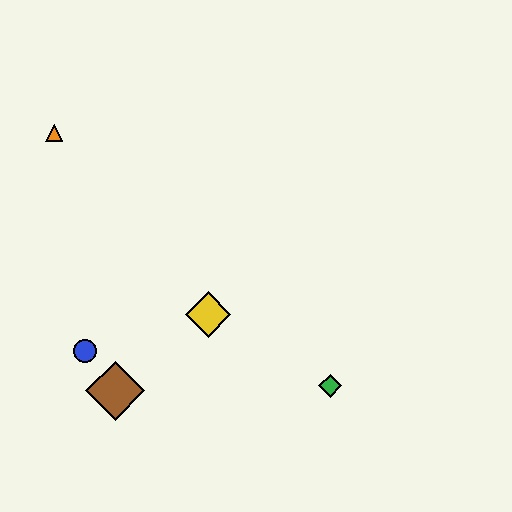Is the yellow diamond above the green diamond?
Yes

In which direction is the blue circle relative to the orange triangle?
The blue circle is below the orange triangle.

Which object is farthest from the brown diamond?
The orange triangle is farthest from the brown diamond.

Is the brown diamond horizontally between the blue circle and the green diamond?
Yes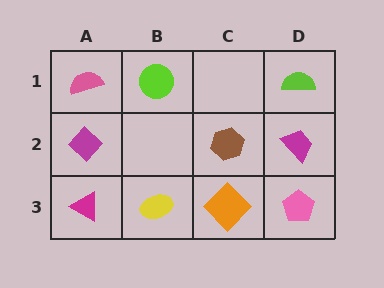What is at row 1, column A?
A pink semicircle.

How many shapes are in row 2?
3 shapes.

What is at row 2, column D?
A magenta trapezoid.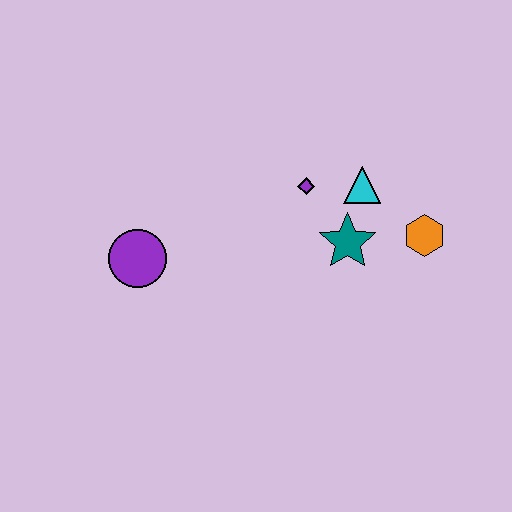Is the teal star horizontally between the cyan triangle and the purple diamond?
Yes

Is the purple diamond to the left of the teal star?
Yes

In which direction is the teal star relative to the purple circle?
The teal star is to the right of the purple circle.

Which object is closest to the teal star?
The cyan triangle is closest to the teal star.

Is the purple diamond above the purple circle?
Yes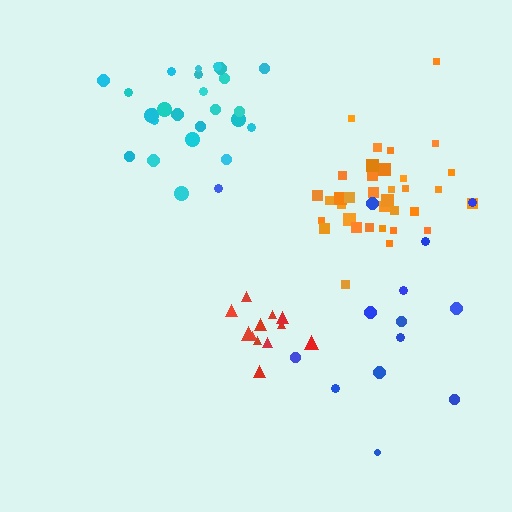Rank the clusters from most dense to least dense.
orange, red, cyan, blue.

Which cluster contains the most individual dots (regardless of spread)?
Orange (35).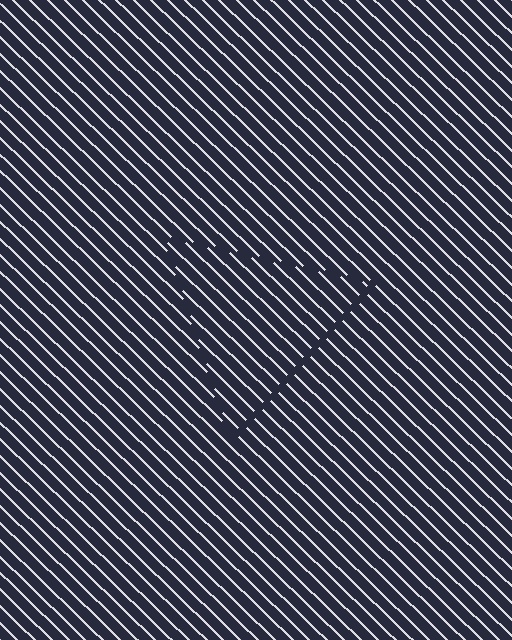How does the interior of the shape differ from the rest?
The interior of the shape contains the same grating, shifted by half a period — the contour is defined by the phase discontinuity where line-ends from the inner and outer gratings abut.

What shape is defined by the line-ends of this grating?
An illusory triangle. The interior of the shape contains the same grating, shifted by half a period — the contour is defined by the phase discontinuity where line-ends from the inner and outer gratings abut.